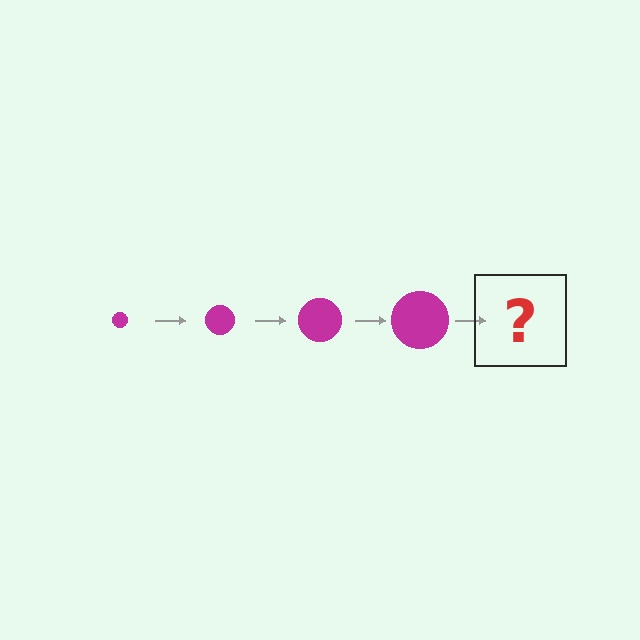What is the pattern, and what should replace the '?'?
The pattern is that the circle gets progressively larger each step. The '?' should be a magenta circle, larger than the previous one.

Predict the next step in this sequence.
The next step is a magenta circle, larger than the previous one.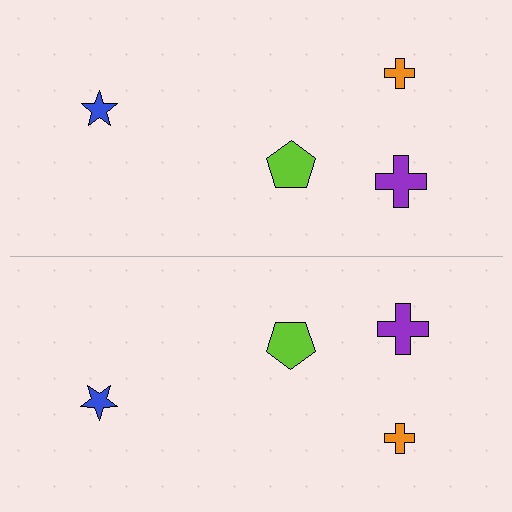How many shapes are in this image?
There are 8 shapes in this image.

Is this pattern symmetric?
Yes, this pattern has bilateral (reflection) symmetry.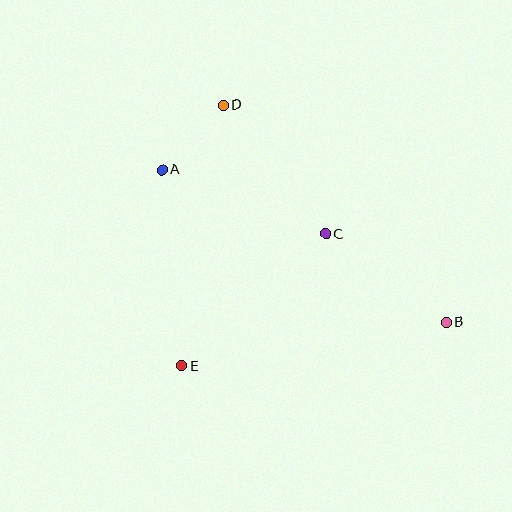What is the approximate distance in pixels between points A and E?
The distance between A and E is approximately 197 pixels.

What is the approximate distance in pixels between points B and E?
The distance between B and E is approximately 268 pixels.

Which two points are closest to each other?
Points A and D are closest to each other.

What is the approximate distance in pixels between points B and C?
The distance between B and C is approximately 149 pixels.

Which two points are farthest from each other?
Points A and B are farthest from each other.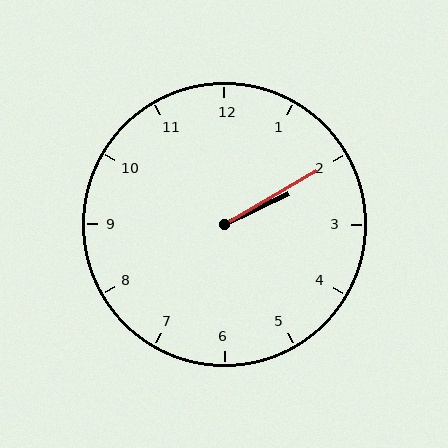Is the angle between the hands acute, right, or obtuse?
It is acute.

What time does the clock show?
2:10.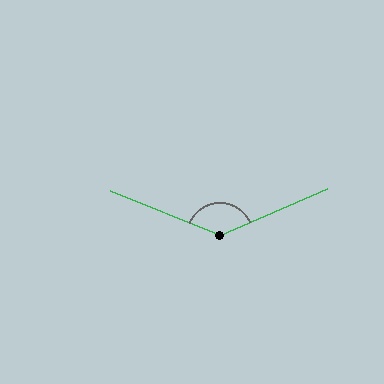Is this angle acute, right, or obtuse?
It is obtuse.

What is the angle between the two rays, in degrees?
Approximately 134 degrees.